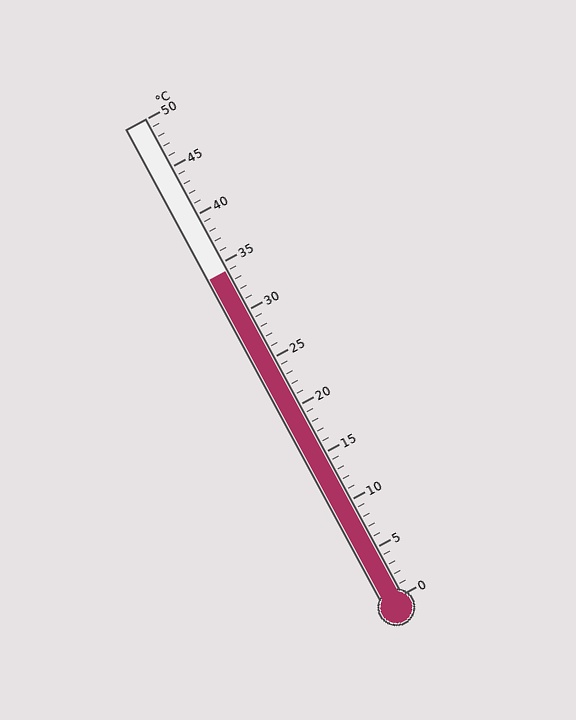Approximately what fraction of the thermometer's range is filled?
The thermometer is filled to approximately 70% of its range.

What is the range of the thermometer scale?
The thermometer scale ranges from 0°C to 50°C.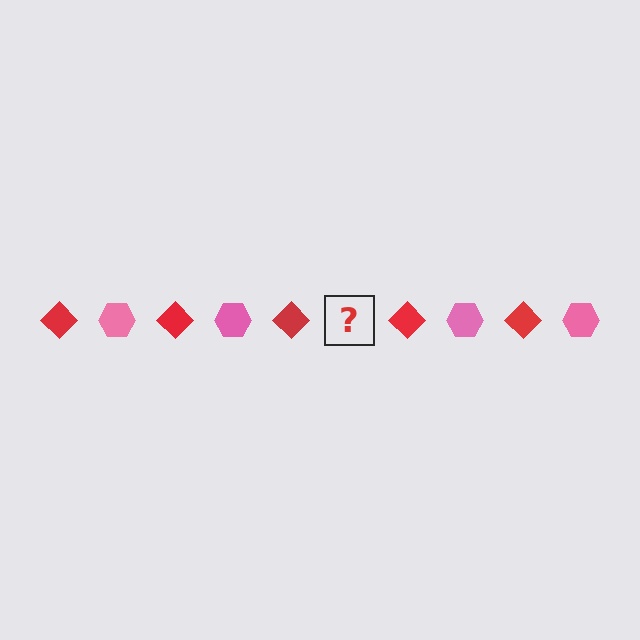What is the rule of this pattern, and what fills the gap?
The rule is that the pattern alternates between red diamond and pink hexagon. The gap should be filled with a pink hexagon.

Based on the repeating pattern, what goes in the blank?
The blank should be a pink hexagon.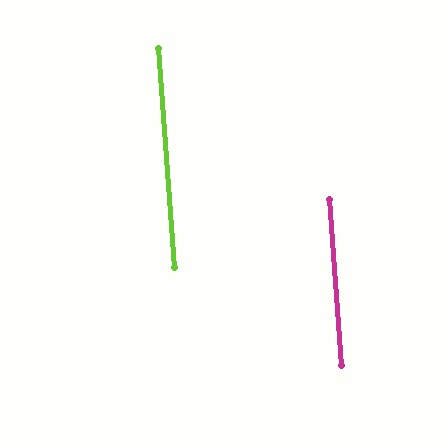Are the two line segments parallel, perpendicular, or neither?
Parallel — their directions differ by only 0.2°.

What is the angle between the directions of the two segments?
Approximately 0 degrees.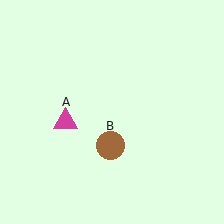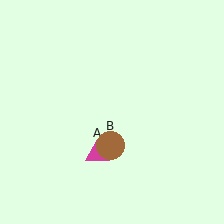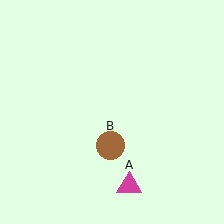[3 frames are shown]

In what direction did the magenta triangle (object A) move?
The magenta triangle (object A) moved down and to the right.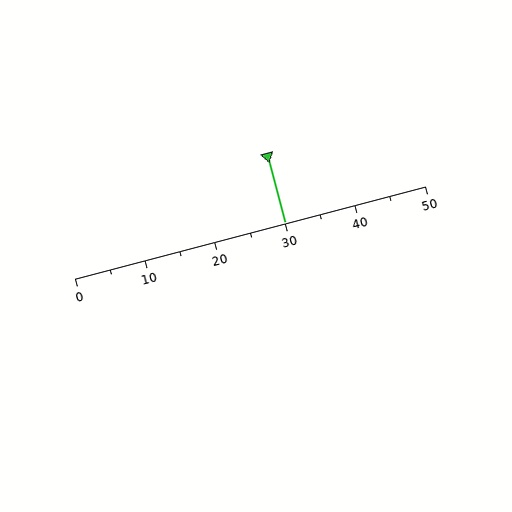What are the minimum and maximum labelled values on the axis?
The axis runs from 0 to 50.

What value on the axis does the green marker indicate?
The marker indicates approximately 30.